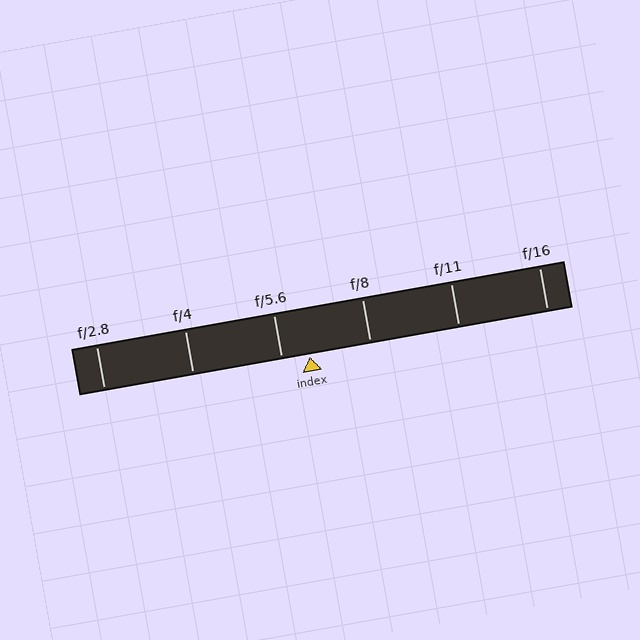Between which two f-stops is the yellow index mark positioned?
The index mark is between f/5.6 and f/8.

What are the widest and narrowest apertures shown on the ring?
The widest aperture shown is f/2.8 and the narrowest is f/16.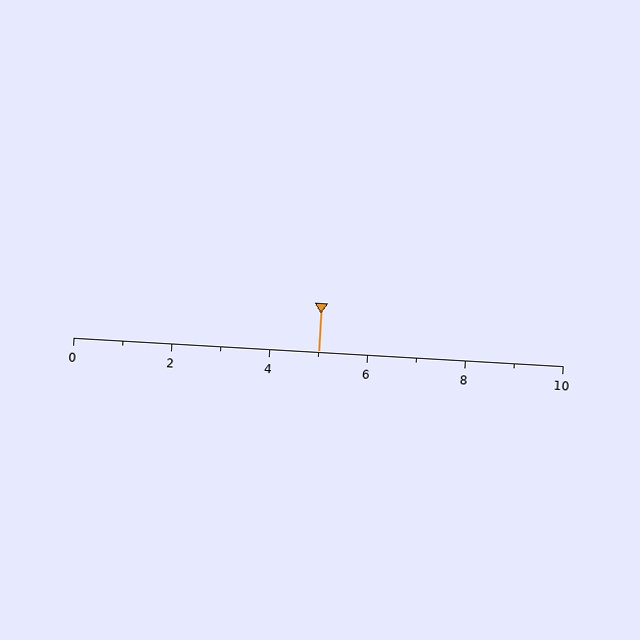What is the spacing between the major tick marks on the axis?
The major ticks are spaced 2 apart.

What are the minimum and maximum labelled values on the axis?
The axis runs from 0 to 10.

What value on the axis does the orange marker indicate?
The marker indicates approximately 5.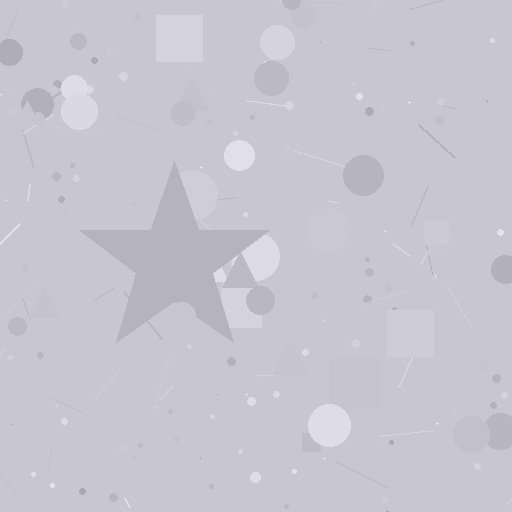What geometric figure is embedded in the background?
A star is embedded in the background.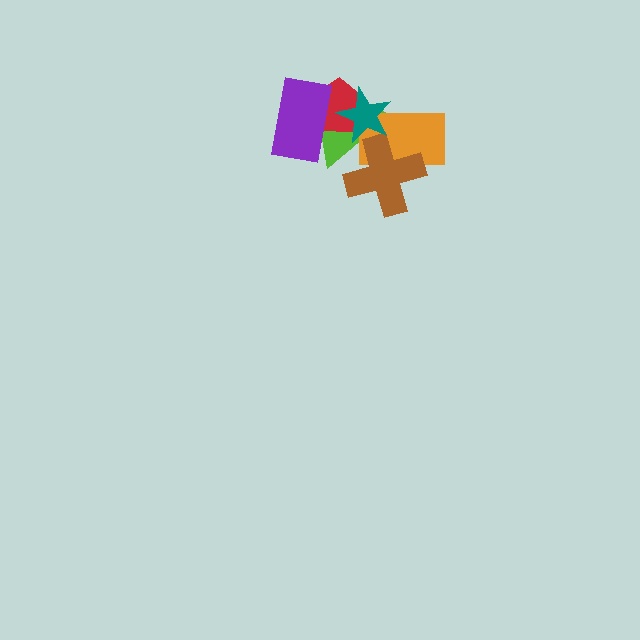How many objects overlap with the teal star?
4 objects overlap with the teal star.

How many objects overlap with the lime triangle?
5 objects overlap with the lime triangle.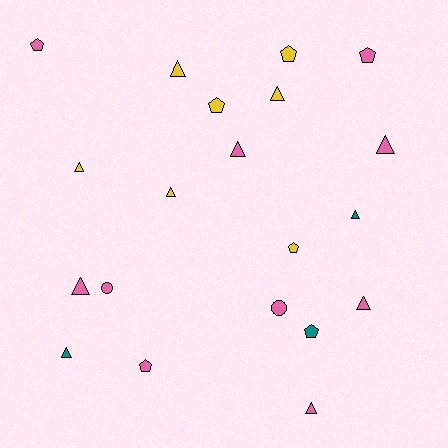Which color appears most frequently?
Pink, with 10 objects.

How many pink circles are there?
There are 2 pink circles.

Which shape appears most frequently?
Triangle, with 11 objects.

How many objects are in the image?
There are 20 objects.